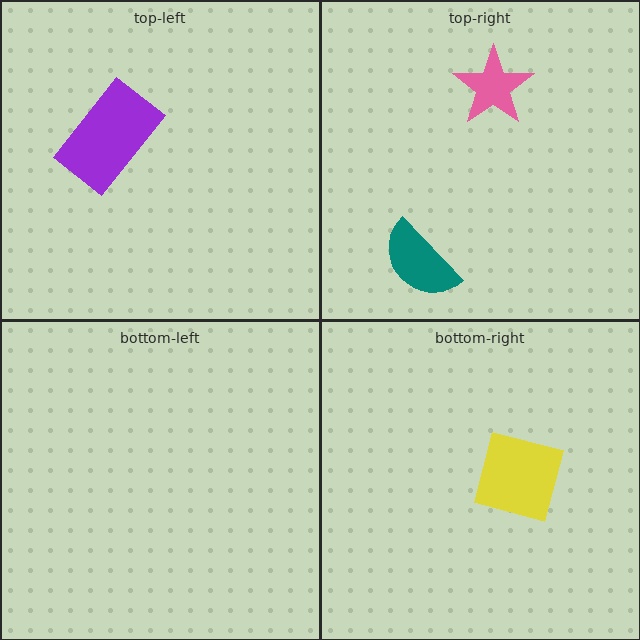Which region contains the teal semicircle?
The top-right region.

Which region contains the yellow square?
The bottom-right region.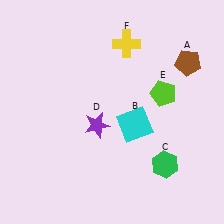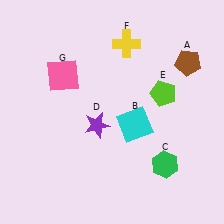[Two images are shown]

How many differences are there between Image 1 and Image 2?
There is 1 difference between the two images.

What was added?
A pink square (G) was added in Image 2.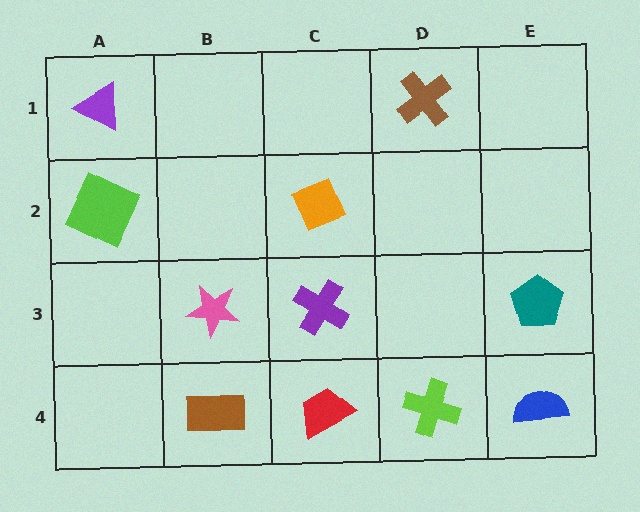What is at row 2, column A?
A lime square.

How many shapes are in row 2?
2 shapes.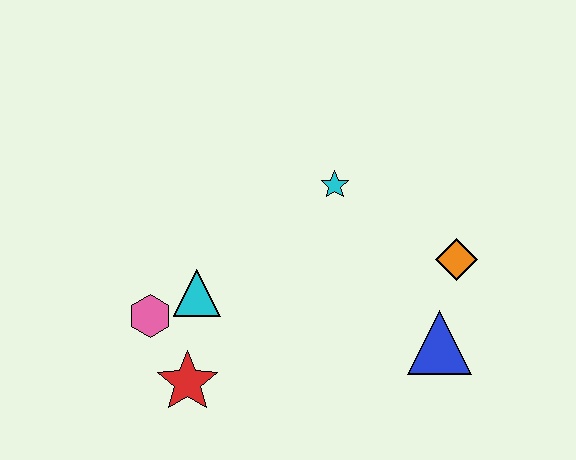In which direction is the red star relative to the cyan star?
The red star is below the cyan star.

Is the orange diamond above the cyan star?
No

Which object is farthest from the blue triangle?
The pink hexagon is farthest from the blue triangle.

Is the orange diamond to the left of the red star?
No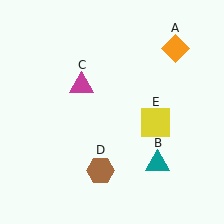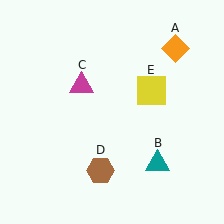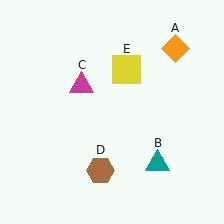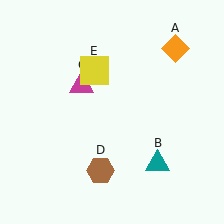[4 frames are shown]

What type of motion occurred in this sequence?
The yellow square (object E) rotated counterclockwise around the center of the scene.